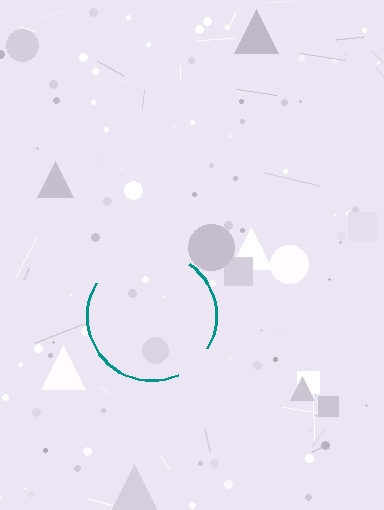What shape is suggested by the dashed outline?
The dashed outline suggests a circle.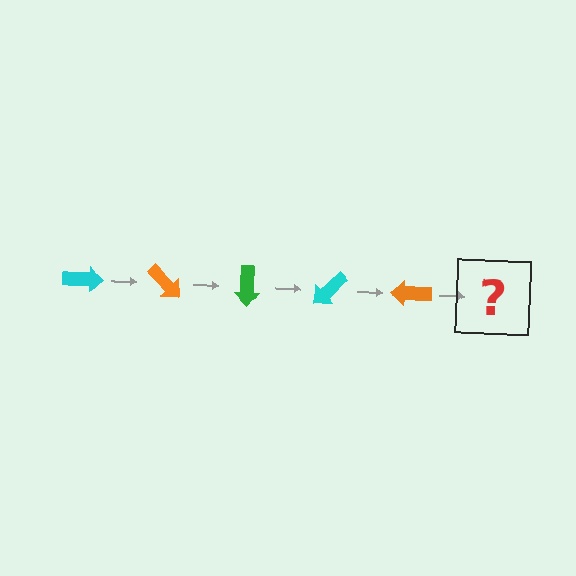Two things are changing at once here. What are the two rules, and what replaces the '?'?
The two rules are that it rotates 45 degrees each step and the color cycles through cyan, orange, and green. The '?' should be a green arrow, rotated 225 degrees from the start.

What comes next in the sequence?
The next element should be a green arrow, rotated 225 degrees from the start.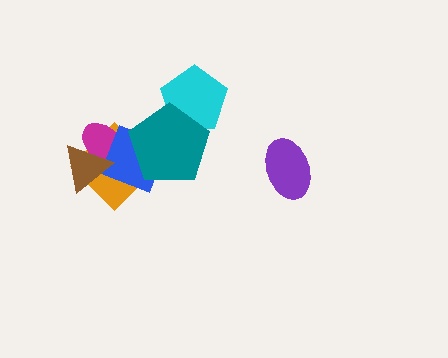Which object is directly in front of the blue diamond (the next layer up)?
The brown triangle is directly in front of the blue diamond.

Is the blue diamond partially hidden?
Yes, it is partially covered by another shape.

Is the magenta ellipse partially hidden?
Yes, it is partially covered by another shape.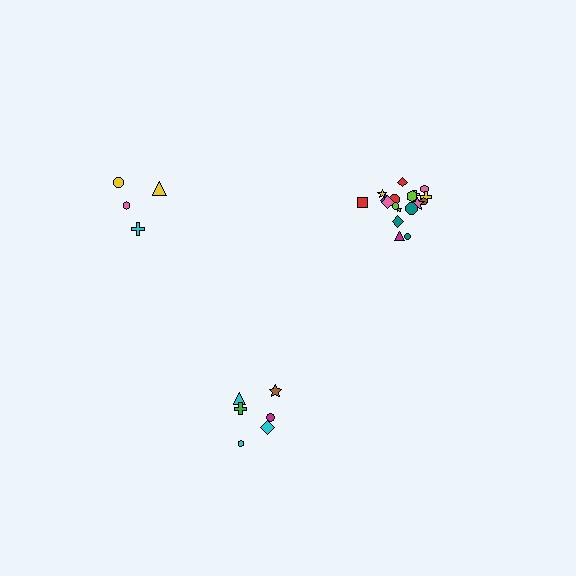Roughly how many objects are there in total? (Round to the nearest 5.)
Roughly 30 objects in total.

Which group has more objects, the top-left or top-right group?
The top-right group.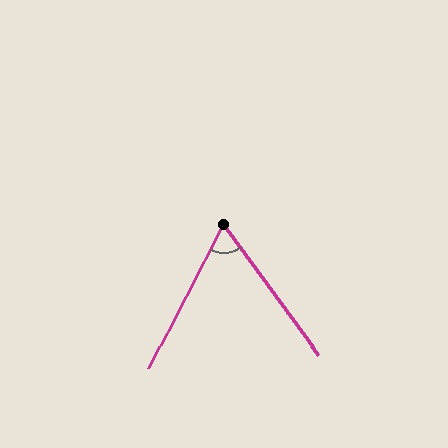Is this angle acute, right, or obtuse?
It is acute.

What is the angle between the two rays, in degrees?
Approximately 64 degrees.